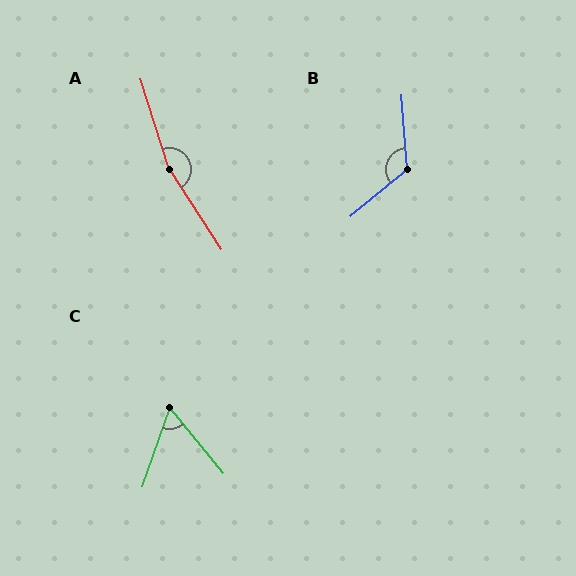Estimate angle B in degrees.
Approximately 125 degrees.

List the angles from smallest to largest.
C (59°), B (125°), A (164°).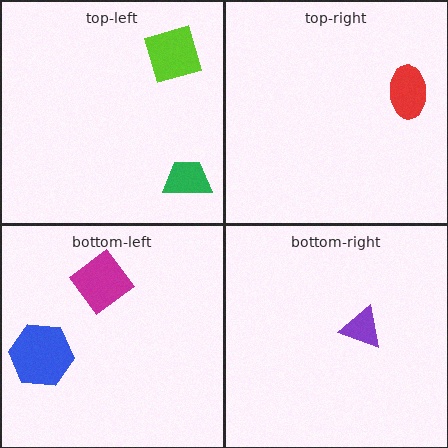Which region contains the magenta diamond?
The bottom-left region.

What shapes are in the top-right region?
The red ellipse.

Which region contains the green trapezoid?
The top-left region.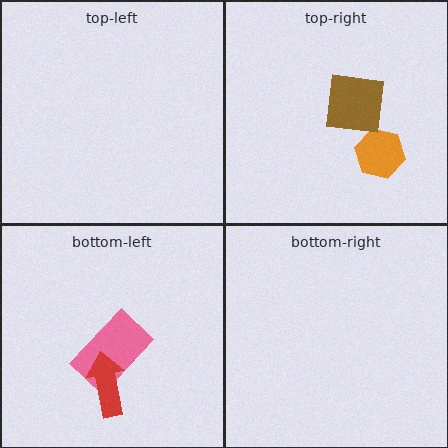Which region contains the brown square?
The top-right region.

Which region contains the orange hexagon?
The top-right region.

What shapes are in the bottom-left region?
The pink rectangle, the red arrow.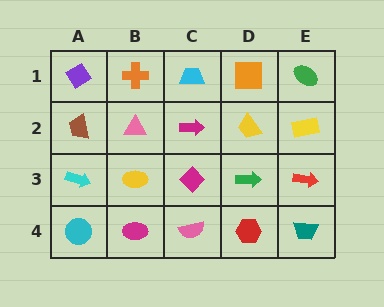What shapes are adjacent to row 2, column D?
An orange square (row 1, column D), a green arrow (row 3, column D), a magenta arrow (row 2, column C), a yellow rectangle (row 2, column E).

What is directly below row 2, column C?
A magenta diamond.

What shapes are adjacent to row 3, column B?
A pink triangle (row 2, column B), a magenta ellipse (row 4, column B), a cyan arrow (row 3, column A), a magenta diamond (row 3, column C).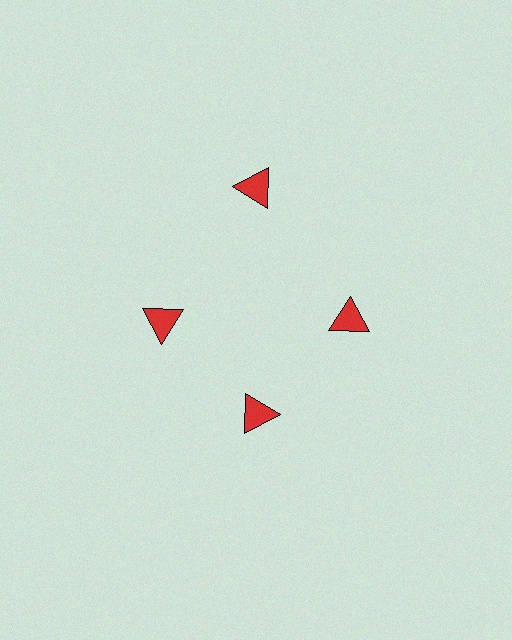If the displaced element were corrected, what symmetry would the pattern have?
It would have 4-fold rotational symmetry — the pattern would map onto itself every 90 degrees.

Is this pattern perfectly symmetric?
No. The 4 red triangles are arranged in a ring, but one element near the 12 o'clock position is pushed outward from the center, breaking the 4-fold rotational symmetry.